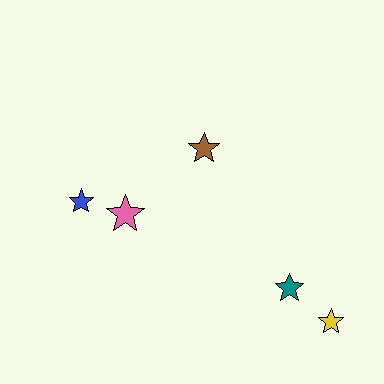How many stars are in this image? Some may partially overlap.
There are 5 stars.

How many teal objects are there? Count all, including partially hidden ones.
There is 1 teal object.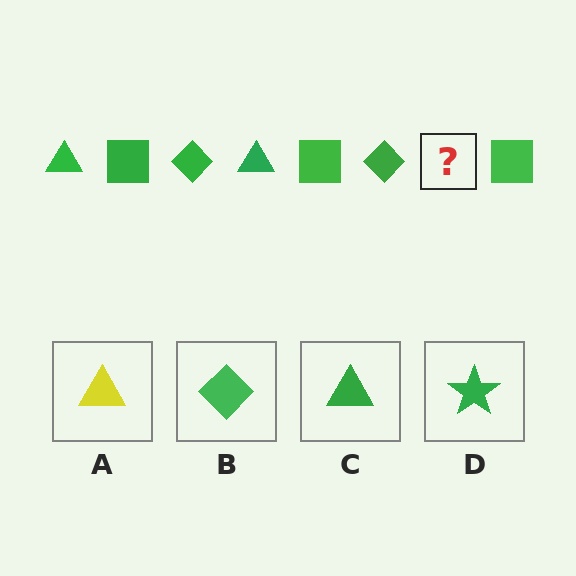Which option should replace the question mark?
Option C.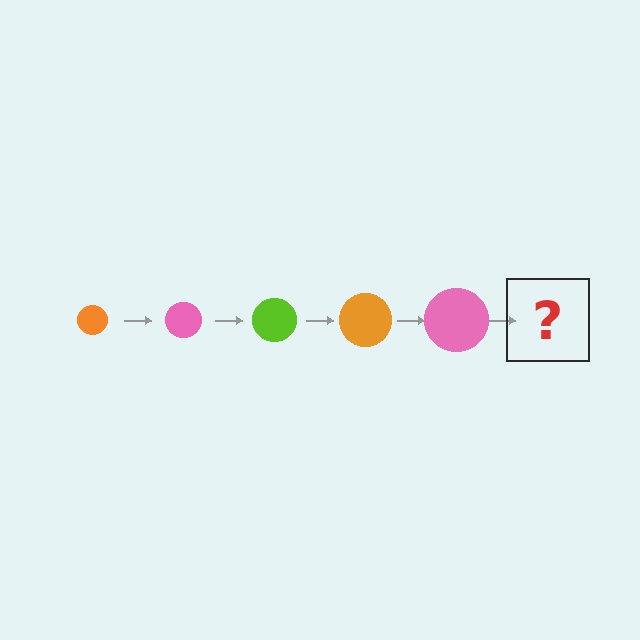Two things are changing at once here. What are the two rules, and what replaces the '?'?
The two rules are that the circle grows larger each step and the color cycles through orange, pink, and lime. The '?' should be a lime circle, larger than the previous one.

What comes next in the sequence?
The next element should be a lime circle, larger than the previous one.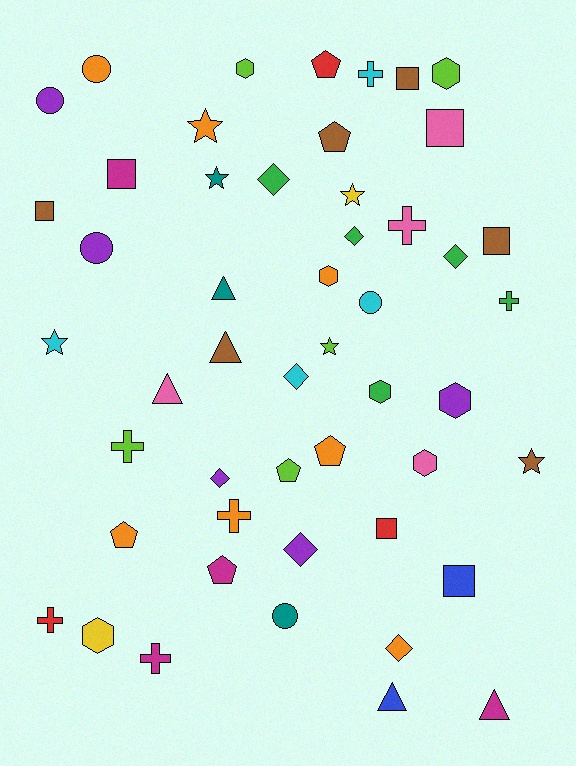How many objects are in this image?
There are 50 objects.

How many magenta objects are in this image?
There are 4 magenta objects.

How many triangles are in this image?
There are 5 triangles.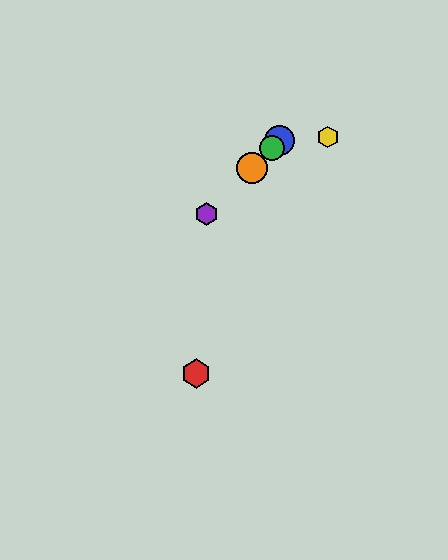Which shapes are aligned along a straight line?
The blue circle, the green circle, the purple hexagon, the orange circle are aligned along a straight line.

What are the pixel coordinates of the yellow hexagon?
The yellow hexagon is at (328, 137).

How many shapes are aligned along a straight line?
4 shapes (the blue circle, the green circle, the purple hexagon, the orange circle) are aligned along a straight line.